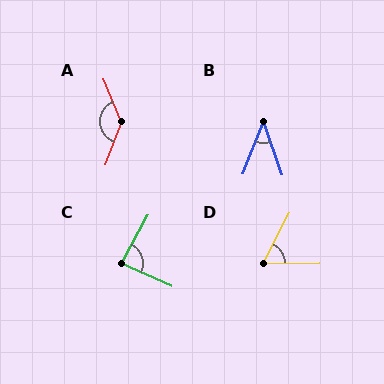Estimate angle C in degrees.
Approximately 86 degrees.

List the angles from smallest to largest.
B (41°), D (62°), C (86°), A (138°).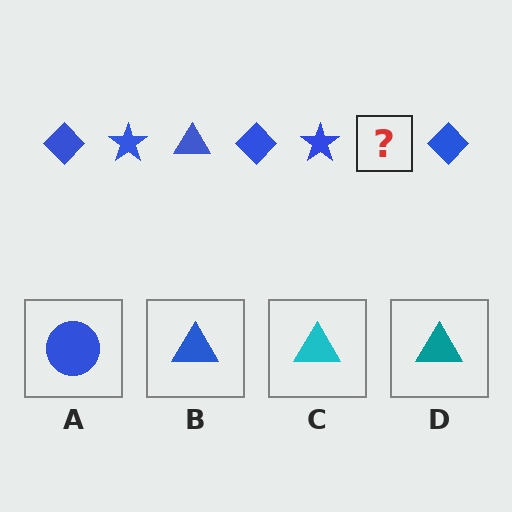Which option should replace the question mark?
Option B.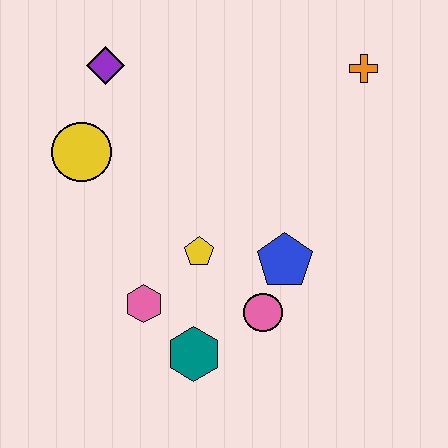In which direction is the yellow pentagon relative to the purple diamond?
The yellow pentagon is below the purple diamond.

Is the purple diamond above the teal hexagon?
Yes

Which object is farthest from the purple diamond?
The teal hexagon is farthest from the purple diamond.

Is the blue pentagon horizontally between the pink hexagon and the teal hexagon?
No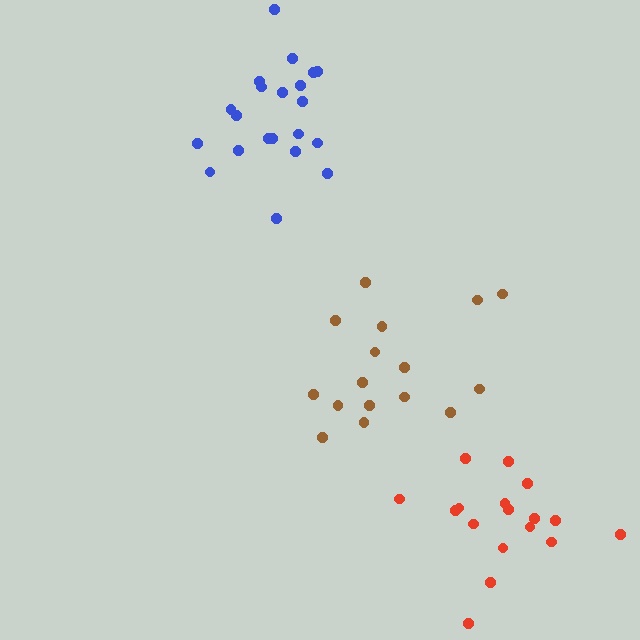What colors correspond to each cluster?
The clusters are colored: red, blue, brown.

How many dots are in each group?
Group 1: 17 dots, Group 2: 21 dots, Group 3: 16 dots (54 total).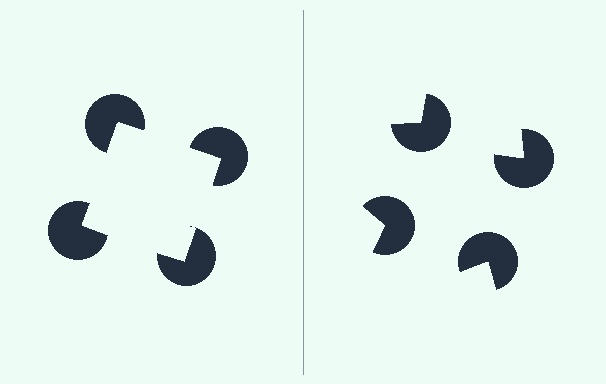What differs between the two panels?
The pac-man discs are positioned identically on both sides; only the wedge orientations differ. On the left they align to a square; on the right they are misaligned.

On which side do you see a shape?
An illusory square appears on the left side. On the right side the wedge cuts are rotated, so no coherent shape forms.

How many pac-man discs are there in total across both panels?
8 — 4 on each side.